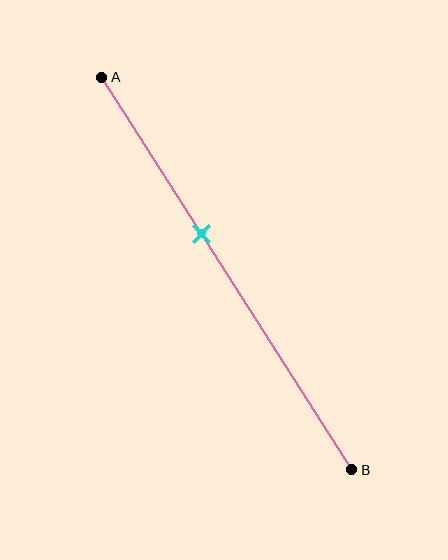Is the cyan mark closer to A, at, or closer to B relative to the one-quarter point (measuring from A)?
The cyan mark is closer to point B than the one-quarter point of segment AB.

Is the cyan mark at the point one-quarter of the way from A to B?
No, the mark is at about 40% from A, not at the 25% one-quarter point.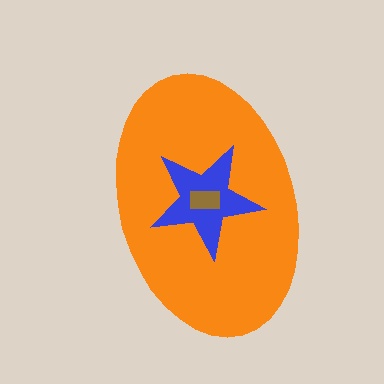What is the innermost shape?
The brown rectangle.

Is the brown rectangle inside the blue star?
Yes.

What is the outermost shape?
The orange ellipse.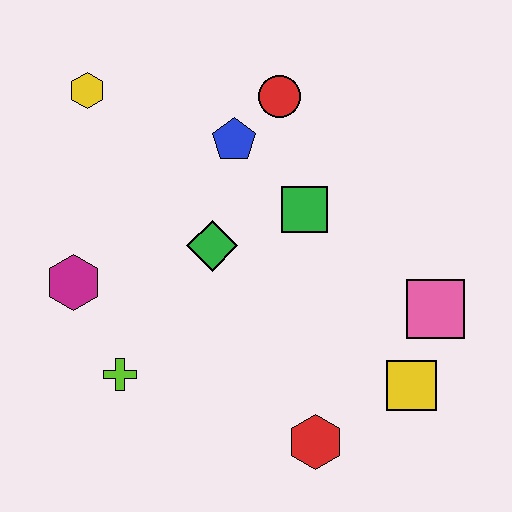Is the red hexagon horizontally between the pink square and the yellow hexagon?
Yes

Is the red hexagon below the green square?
Yes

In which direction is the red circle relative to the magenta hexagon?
The red circle is to the right of the magenta hexagon.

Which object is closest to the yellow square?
The pink square is closest to the yellow square.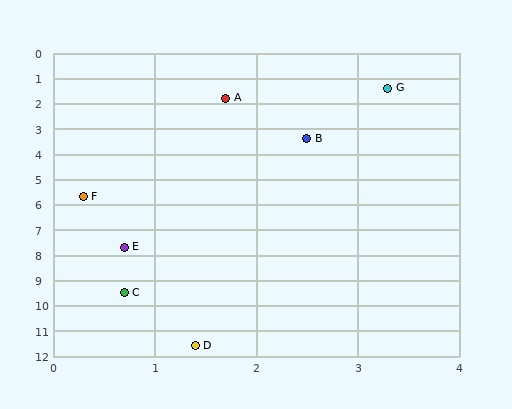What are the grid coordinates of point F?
Point F is at approximately (0.3, 5.7).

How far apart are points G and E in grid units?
Points G and E are about 6.8 grid units apart.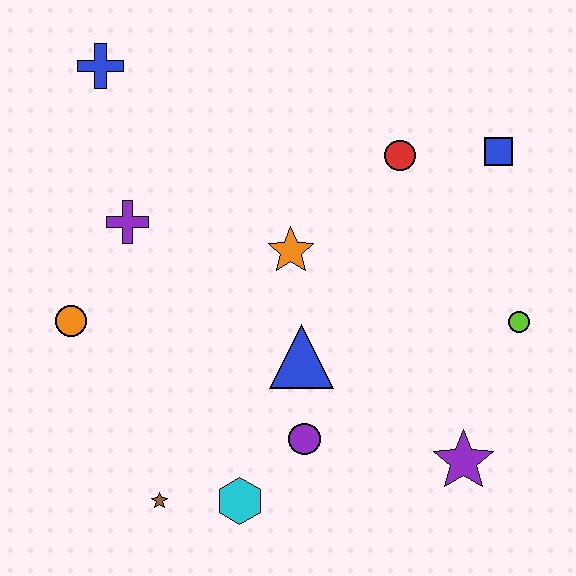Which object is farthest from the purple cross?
The purple star is farthest from the purple cross.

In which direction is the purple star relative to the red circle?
The purple star is below the red circle.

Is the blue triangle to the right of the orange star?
Yes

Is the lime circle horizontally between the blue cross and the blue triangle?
No